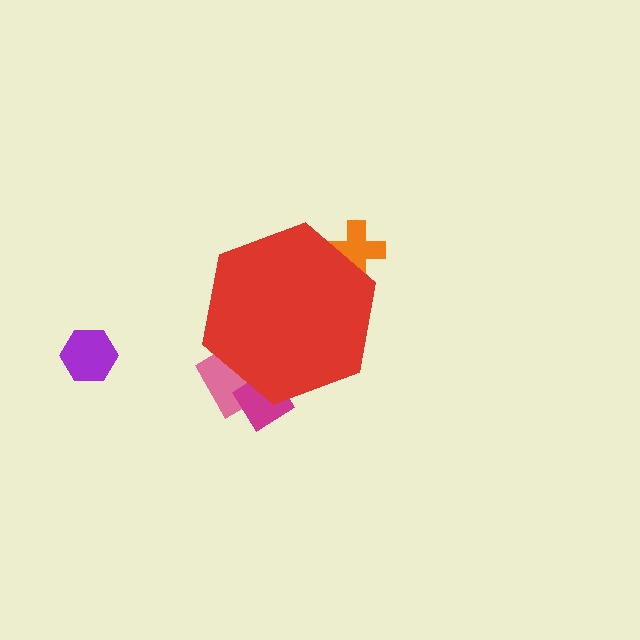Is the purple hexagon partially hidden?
No, the purple hexagon is fully visible.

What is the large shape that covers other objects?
A red hexagon.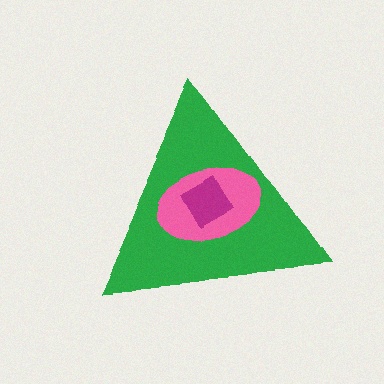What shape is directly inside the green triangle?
The pink ellipse.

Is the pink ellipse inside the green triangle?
Yes.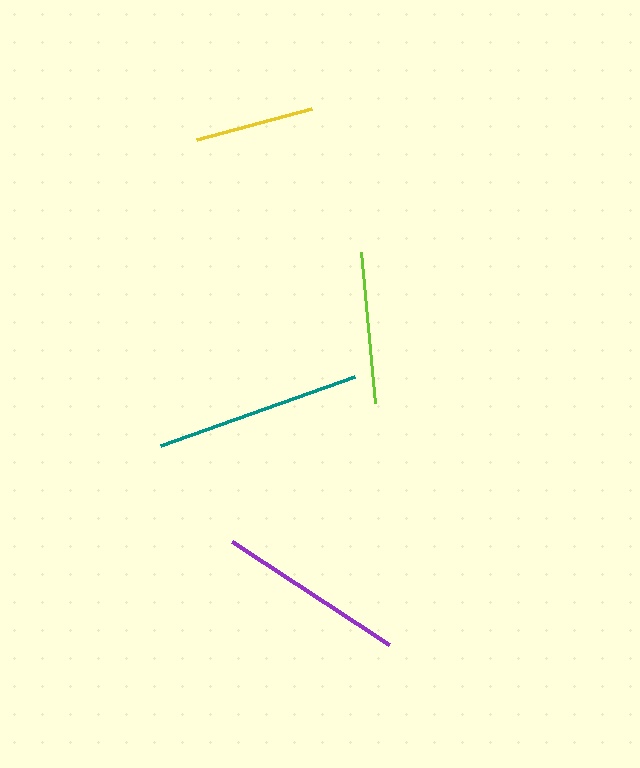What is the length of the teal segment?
The teal segment is approximately 206 pixels long.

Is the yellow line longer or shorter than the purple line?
The purple line is longer than the yellow line.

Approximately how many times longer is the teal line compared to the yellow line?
The teal line is approximately 1.7 times the length of the yellow line.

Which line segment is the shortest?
The yellow line is the shortest at approximately 119 pixels.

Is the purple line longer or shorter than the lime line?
The purple line is longer than the lime line.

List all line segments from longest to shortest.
From longest to shortest: teal, purple, lime, yellow.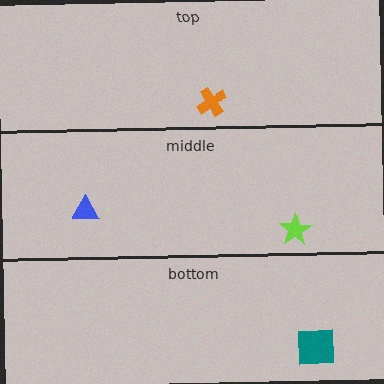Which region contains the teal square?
The bottom region.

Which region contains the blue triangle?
The middle region.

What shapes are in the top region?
The orange cross.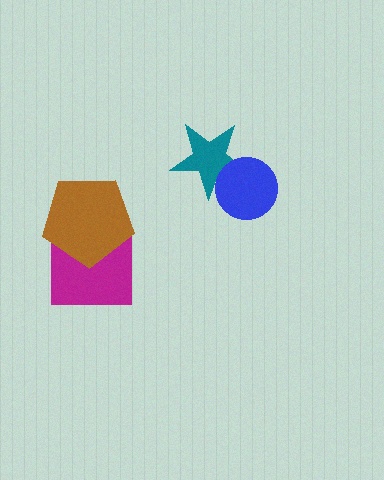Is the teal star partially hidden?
Yes, it is partially covered by another shape.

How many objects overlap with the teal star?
1 object overlaps with the teal star.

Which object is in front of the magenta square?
The brown pentagon is in front of the magenta square.